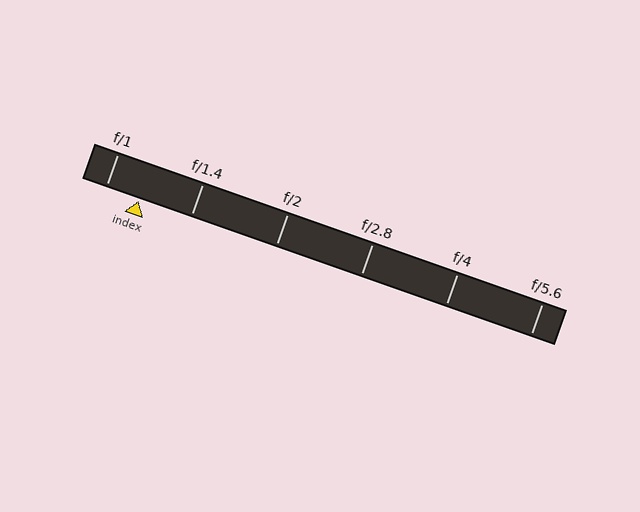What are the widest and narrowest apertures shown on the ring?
The widest aperture shown is f/1 and the narrowest is f/5.6.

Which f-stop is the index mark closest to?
The index mark is closest to f/1.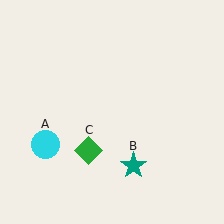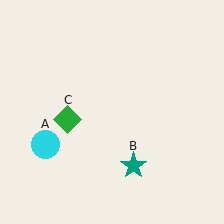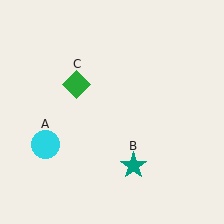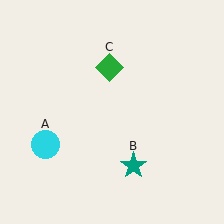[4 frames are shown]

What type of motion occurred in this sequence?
The green diamond (object C) rotated clockwise around the center of the scene.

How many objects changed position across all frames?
1 object changed position: green diamond (object C).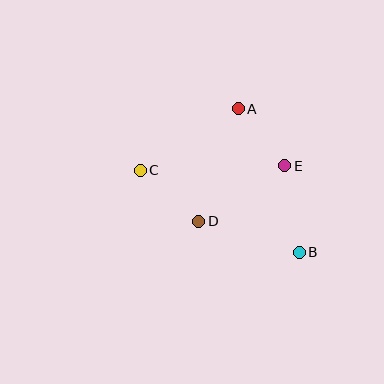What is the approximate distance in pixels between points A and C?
The distance between A and C is approximately 116 pixels.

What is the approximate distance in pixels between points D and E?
The distance between D and E is approximately 102 pixels.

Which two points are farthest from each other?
Points B and C are farthest from each other.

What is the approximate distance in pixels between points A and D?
The distance between A and D is approximately 119 pixels.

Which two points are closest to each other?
Points A and E are closest to each other.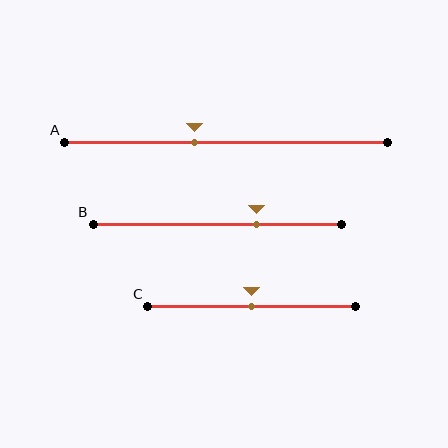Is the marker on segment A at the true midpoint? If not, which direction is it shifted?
No, the marker on segment A is shifted to the left by about 10% of the segment length.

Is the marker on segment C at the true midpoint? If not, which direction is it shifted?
Yes, the marker on segment C is at the true midpoint.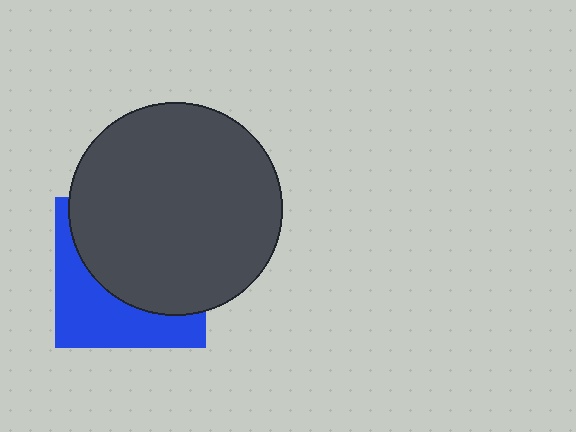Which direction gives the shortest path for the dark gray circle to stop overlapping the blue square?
Moving up gives the shortest separation.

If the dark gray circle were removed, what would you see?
You would see the complete blue square.